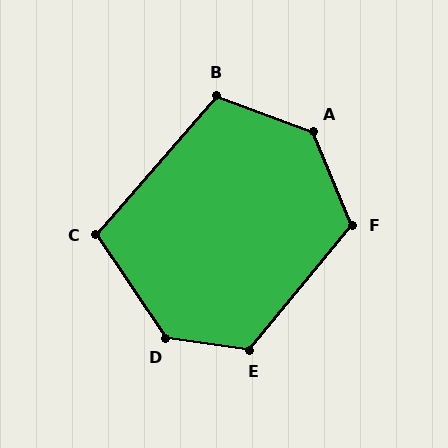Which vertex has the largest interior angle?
A, at approximately 133 degrees.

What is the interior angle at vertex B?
Approximately 111 degrees (obtuse).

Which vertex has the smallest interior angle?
C, at approximately 105 degrees.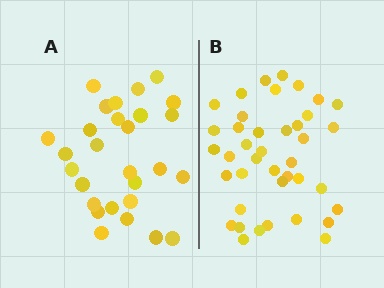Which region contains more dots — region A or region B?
Region B (the right region) has more dots.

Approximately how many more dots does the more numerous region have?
Region B has roughly 12 or so more dots than region A.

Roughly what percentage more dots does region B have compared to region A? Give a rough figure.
About 45% more.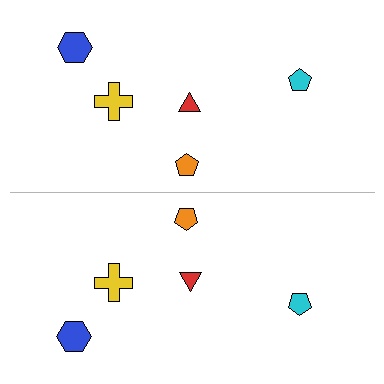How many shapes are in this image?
There are 10 shapes in this image.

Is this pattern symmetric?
Yes, this pattern has bilateral (reflection) symmetry.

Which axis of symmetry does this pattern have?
The pattern has a horizontal axis of symmetry running through the center of the image.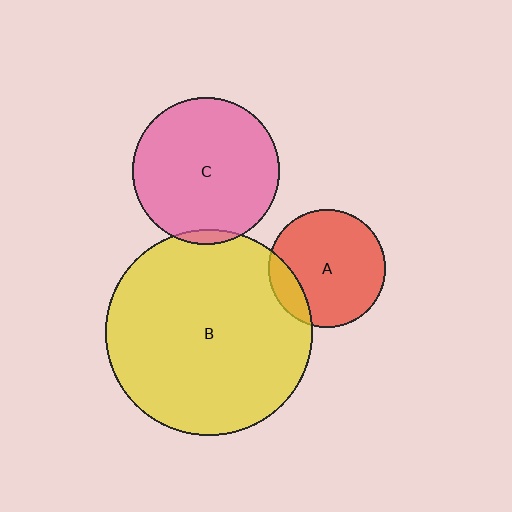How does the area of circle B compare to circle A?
Approximately 3.1 times.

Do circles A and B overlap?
Yes.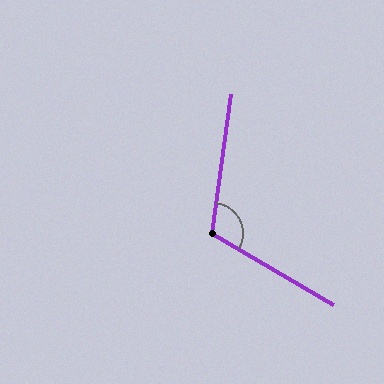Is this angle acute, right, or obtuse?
It is obtuse.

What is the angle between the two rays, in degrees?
Approximately 112 degrees.